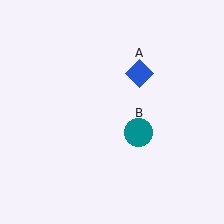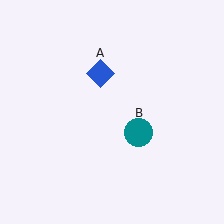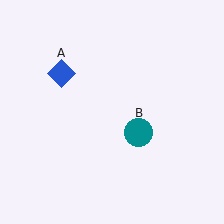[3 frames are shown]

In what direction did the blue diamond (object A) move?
The blue diamond (object A) moved left.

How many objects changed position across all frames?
1 object changed position: blue diamond (object A).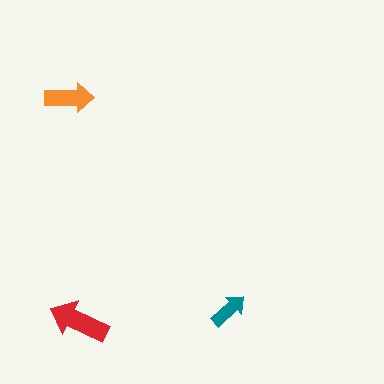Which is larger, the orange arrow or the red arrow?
The red one.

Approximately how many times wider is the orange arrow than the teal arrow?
About 1.5 times wider.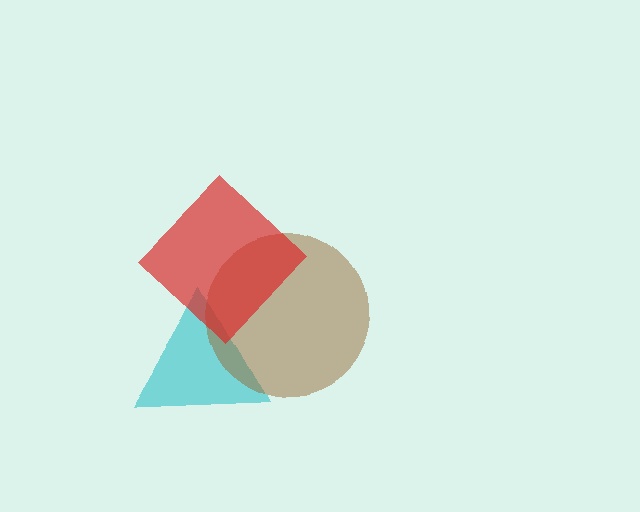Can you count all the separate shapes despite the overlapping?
Yes, there are 3 separate shapes.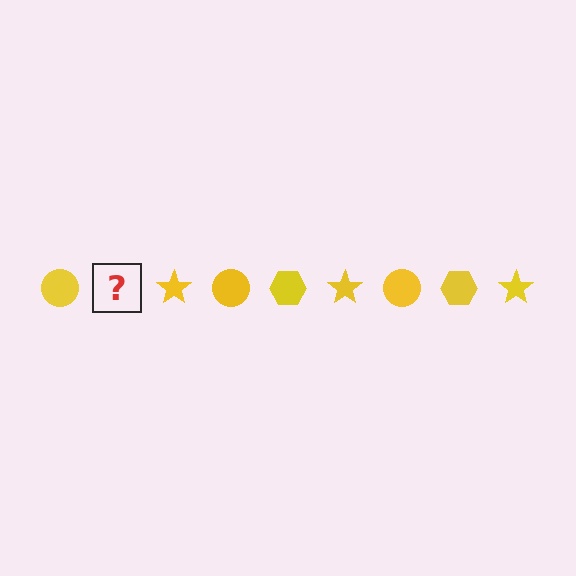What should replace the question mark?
The question mark should be replaced with a yellow hexagon.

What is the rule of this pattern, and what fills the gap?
The rule is that the pattern cycles through circle, hexagon, star shapes in yellow. The gap should be filled with a yellow hexagon.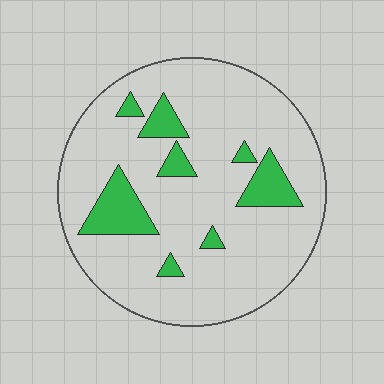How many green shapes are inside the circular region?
8.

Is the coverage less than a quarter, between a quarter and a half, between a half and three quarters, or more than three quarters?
Less than a quarter.